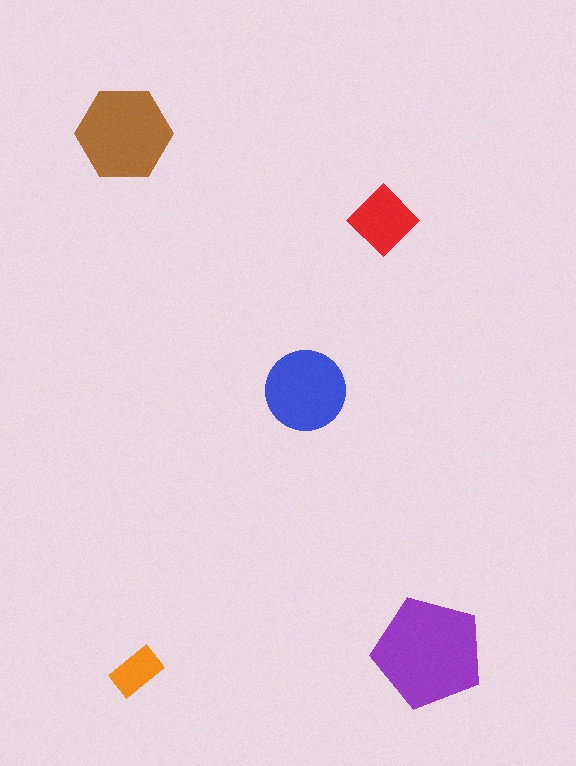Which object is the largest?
The purple pentagon.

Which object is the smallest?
The orange rectangle.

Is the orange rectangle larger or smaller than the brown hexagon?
Smaller.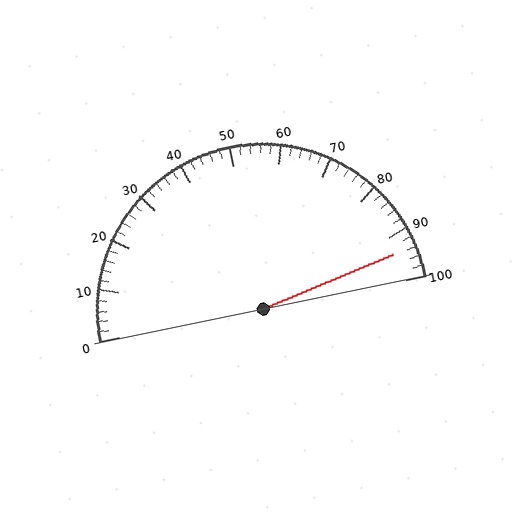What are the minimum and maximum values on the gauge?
The gauge ranges from 0 to 100.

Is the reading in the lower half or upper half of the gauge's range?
The reading is in the upper half of the range (0 to 100).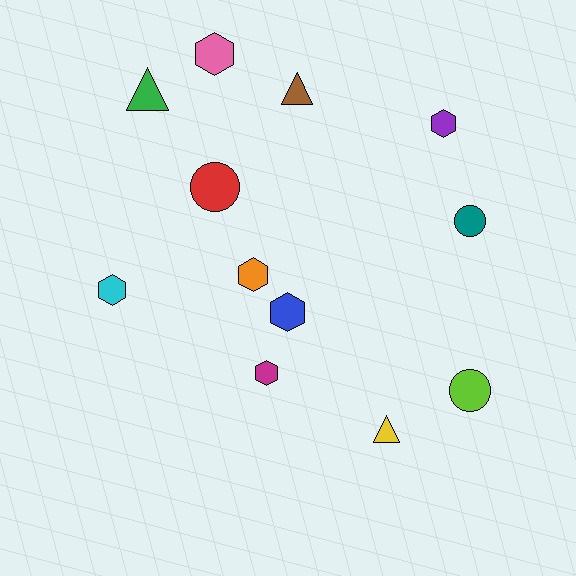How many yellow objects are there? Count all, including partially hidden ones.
There is 1 yellow object.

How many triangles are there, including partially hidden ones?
There are 3 triangles.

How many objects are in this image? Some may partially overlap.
There are 12 objects.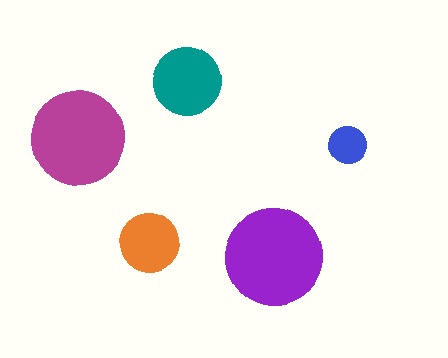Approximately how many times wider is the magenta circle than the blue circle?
About 2.5 times wider.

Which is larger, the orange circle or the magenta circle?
The magenta one.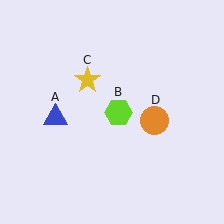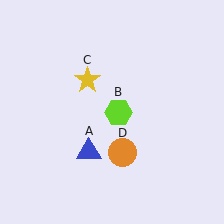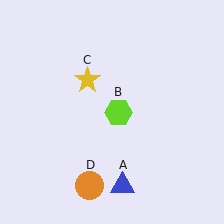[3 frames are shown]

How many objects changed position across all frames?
2 objects changed position: blue triangle (object A), orange circle (object D).